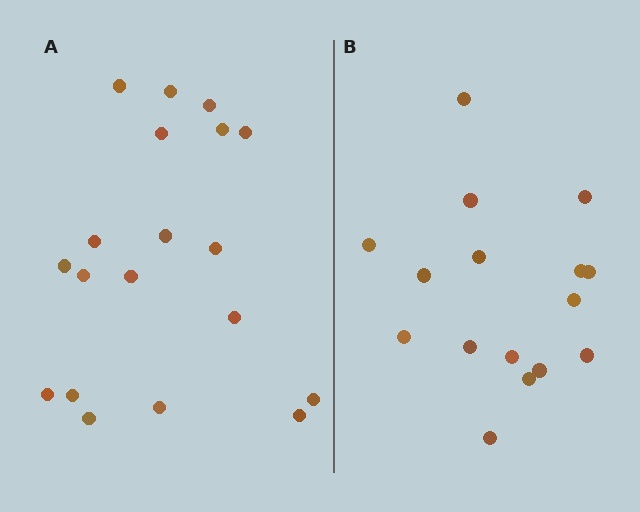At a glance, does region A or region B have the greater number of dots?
Region A (the left region) has more dots.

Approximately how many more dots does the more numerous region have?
Region A has just a few more — roughly 2 or 3 more dots than region B.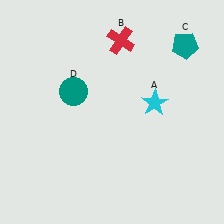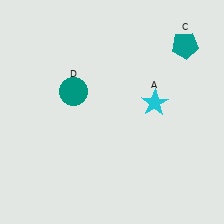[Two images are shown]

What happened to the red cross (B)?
The red cross (B) was removed in Image 2. It was in the top-right area of Image 1.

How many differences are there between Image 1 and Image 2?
There is 1 difference between the two images.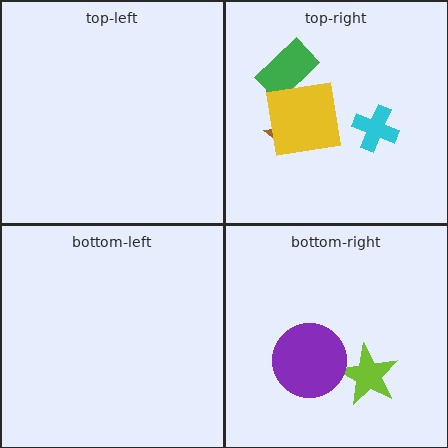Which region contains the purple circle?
The bottom-right region.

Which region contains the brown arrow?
The top-right region.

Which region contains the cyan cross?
The top-right region.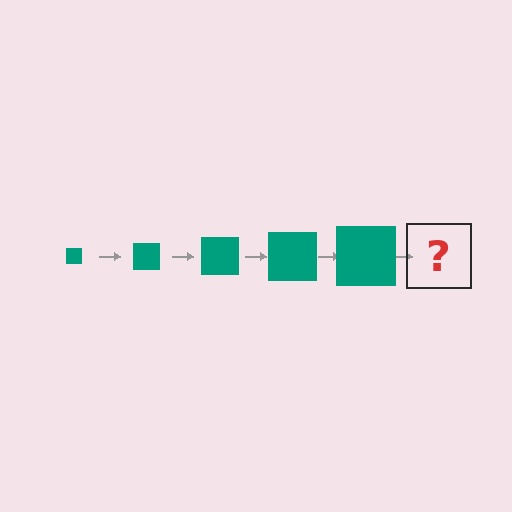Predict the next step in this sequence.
The next step is a teal square, larger than the previous one.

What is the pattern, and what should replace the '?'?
The pattern is that the square gets progressively larger each step. The '?' should be a teal square, larger than the previous one.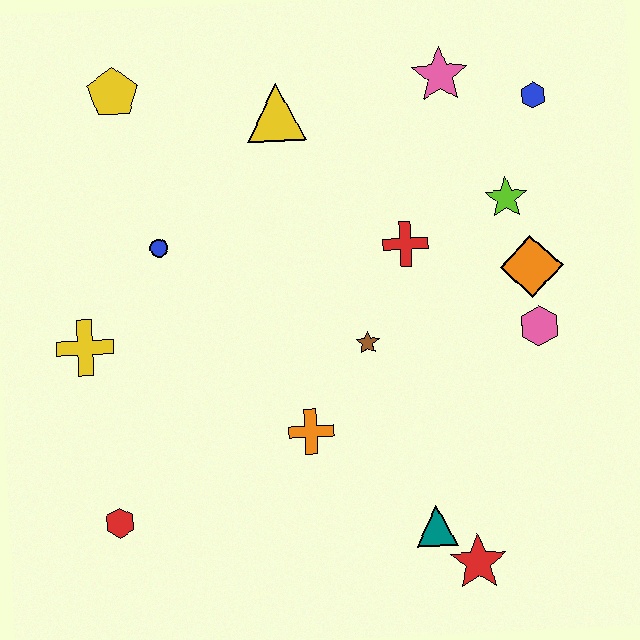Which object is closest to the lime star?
The orange diamond is closest to the lime star.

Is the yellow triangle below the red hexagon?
No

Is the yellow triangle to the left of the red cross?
Yes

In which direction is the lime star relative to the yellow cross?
The lime star is to the right of the yellow cross.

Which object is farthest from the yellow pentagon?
The red star is farthest from the yellow pentagon.